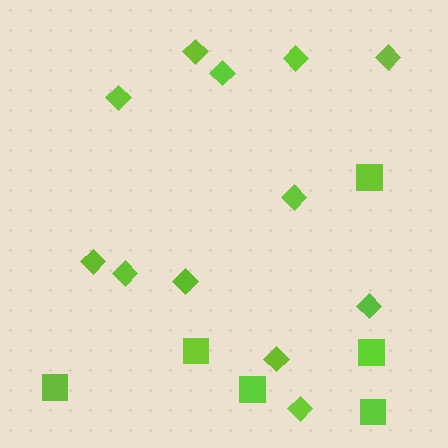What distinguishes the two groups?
There are 2 groups: one group of diamonds (12) and one group of squares (6).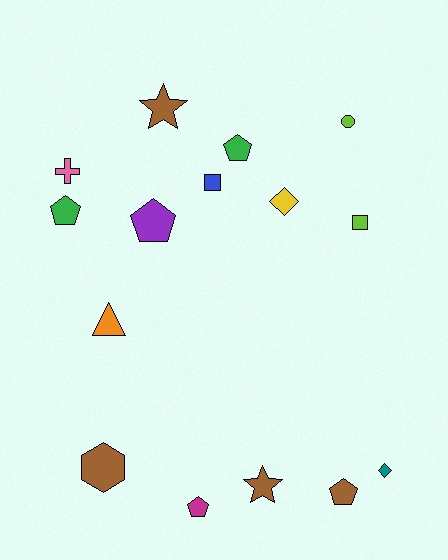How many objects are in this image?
There are 15 objects.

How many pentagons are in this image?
There are 5 pentagons.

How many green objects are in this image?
There are 2 green objects.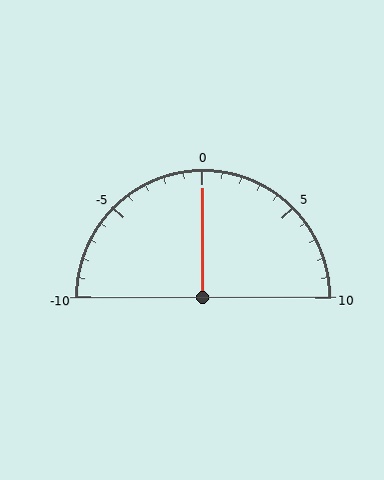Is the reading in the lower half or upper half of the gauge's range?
The reading is in the upper half of the range (-10 to 10).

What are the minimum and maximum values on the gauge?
The gauge ranges from -10 to 10.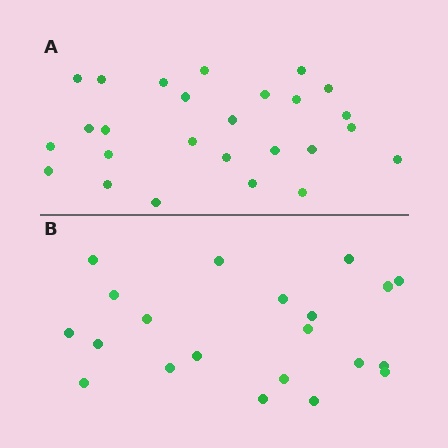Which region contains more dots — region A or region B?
Region A (the top region) has more dots.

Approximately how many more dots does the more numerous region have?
Region A has about 5 more dots than region B.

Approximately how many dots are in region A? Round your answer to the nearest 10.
About 30 dots. (The exact count is 26, which rounds to 30.)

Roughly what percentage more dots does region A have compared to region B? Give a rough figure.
About 25% more.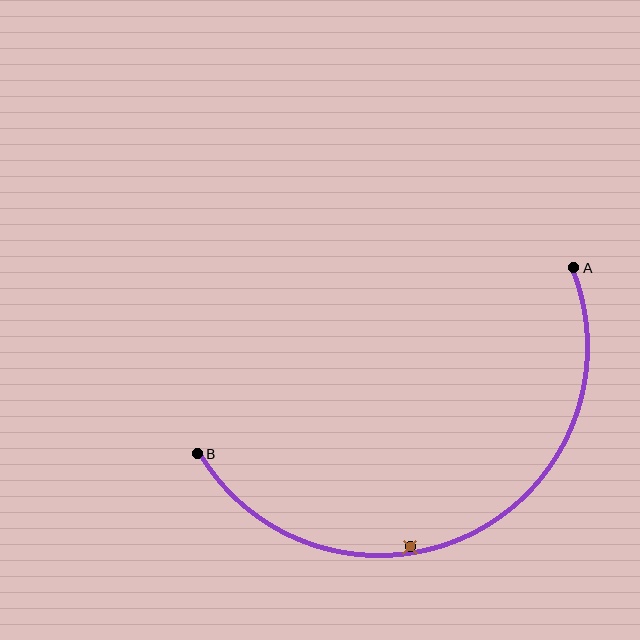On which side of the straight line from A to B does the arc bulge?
The arc bulges below the straight line connecting A and B.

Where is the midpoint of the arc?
The arc midpoint is the point on the curve farthest from the straight line joining A and B. It sits below that line.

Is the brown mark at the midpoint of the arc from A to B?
No — the brown mark does not lie on the arc at all. It sits slightly inside the curve.